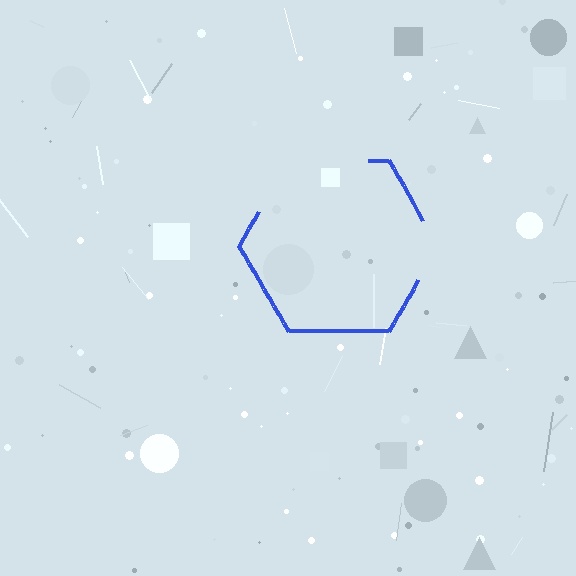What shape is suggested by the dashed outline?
The dashed outline suggests a hexagon.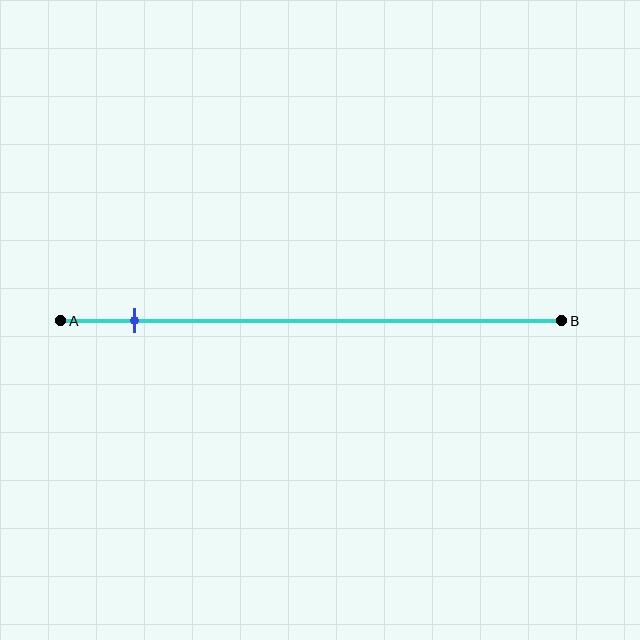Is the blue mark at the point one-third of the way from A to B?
No, the mark is at about 15% from A, not at the 33% one-third point.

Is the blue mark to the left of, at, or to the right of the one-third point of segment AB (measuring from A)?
The blue mark is to the left of the one-third point of segment AB.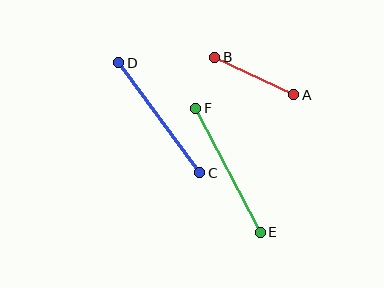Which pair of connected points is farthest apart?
Points E and F are farthest apart.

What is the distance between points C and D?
The distance is approximately 137 pixels.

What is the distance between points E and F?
The distance is approximately 140 pixels.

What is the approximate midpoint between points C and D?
The midpoint is at approximately (159, 118) pixels.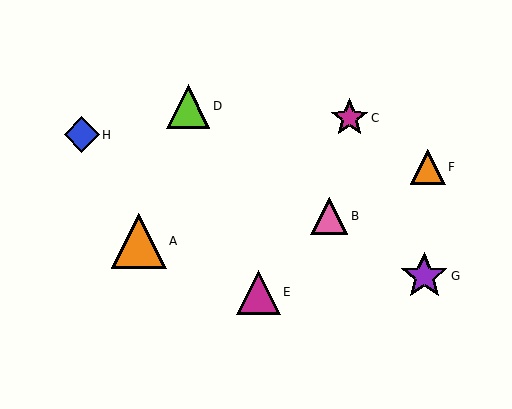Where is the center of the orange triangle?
The center of the orange triangle is at (139, 241).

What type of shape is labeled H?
Shape H is a blue diamond.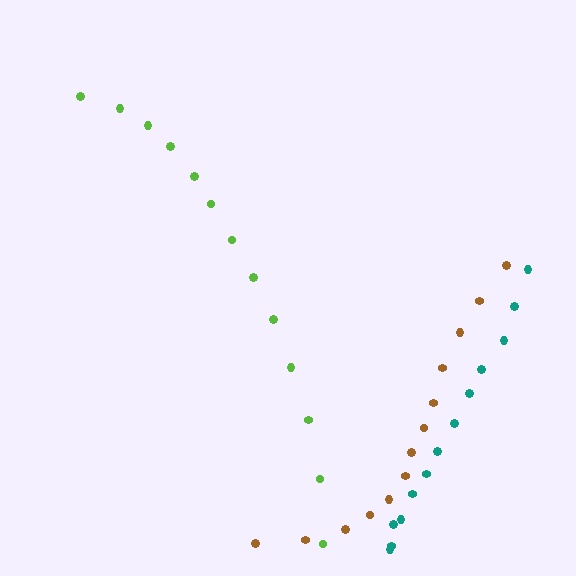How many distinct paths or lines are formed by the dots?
There are 3 distinct paths.